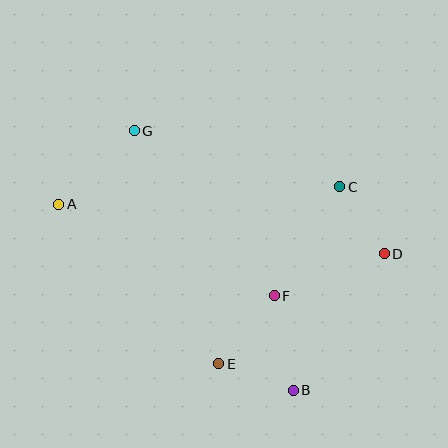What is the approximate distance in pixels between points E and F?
The distance between E and F is approximately 88 pixels.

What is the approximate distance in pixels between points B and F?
The distance between B and F is approximately 96 pixels.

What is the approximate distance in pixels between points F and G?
The distance between F and G is approximately 217 pixels.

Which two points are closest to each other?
Points B and E are closest to each other.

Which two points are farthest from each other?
Points A and D are farthest from each other.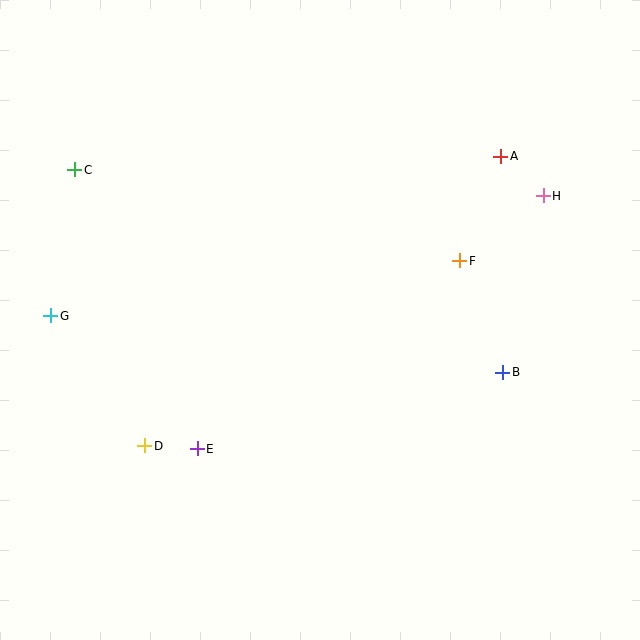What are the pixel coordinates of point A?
Point A is at (501, 156).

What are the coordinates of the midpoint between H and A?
The midpoint between H and A is at (522, 176).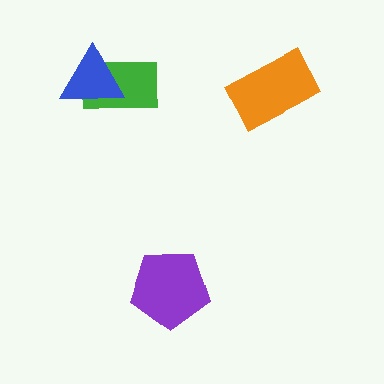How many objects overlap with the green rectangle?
1 object overlaps with the green rectangle.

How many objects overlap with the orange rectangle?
0 objects overlap with the orange rectangle.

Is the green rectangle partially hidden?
Yes, it is partially covered by another shape.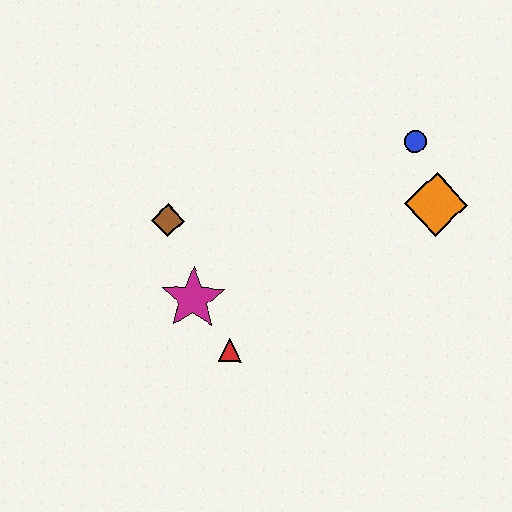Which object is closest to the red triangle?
The magenta star is closest to the red triangle.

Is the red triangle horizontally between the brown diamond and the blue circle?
Yes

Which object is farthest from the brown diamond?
The orange diamond is farthest from the brown diamond.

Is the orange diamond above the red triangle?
Yes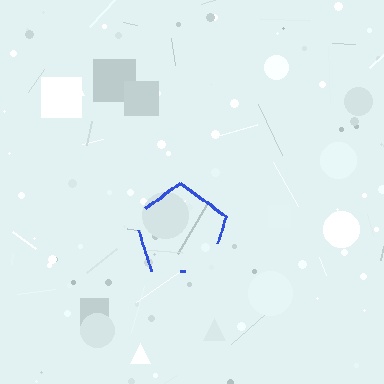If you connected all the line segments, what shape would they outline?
They would outline a pentagon.